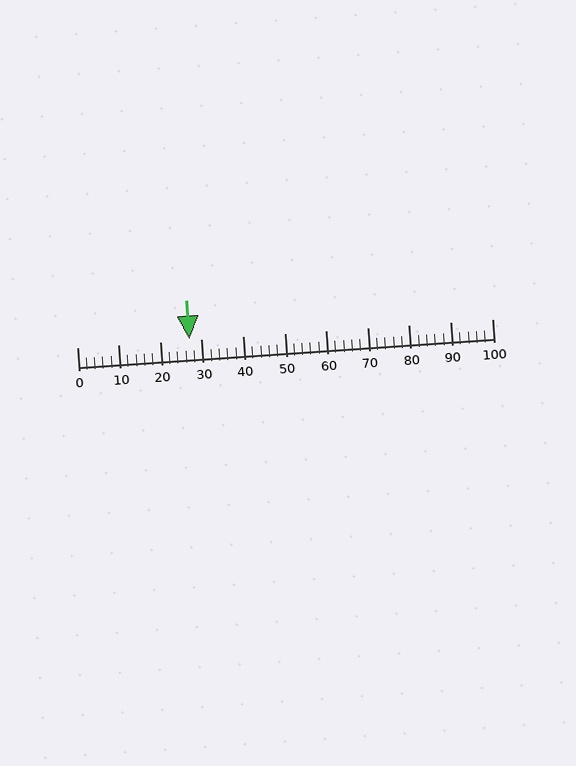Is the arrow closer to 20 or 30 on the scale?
The arrow is closer to 30.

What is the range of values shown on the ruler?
The ruler shows values from 0 to 100.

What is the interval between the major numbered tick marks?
The major tick marks are spaced 10 units apart.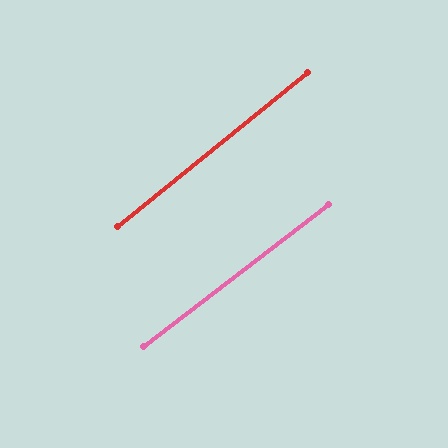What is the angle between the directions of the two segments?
Approximately 2 degrees.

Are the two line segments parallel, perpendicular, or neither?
Parallel — their directions differ by only 1.5°.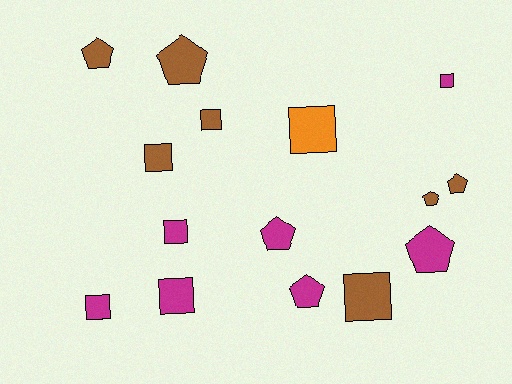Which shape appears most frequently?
Square, with 8 objects.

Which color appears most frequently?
Brown, with 7 objects.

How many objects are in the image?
There are 15 objects.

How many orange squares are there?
There is 1 orange square.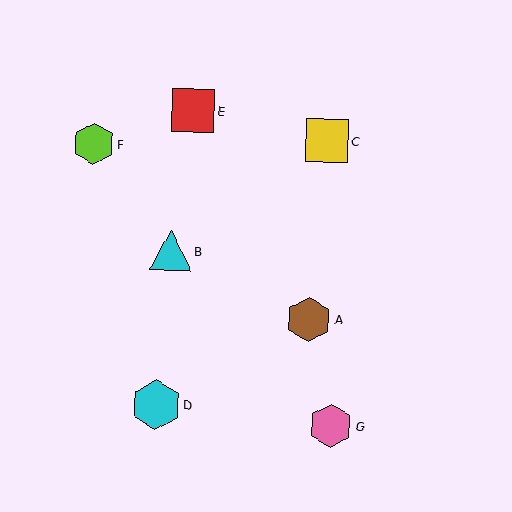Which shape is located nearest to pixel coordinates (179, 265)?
The cyan triangle (labeled B) at (171, 250) is nearest to that location.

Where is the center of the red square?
The center of the red square is at (193, 111).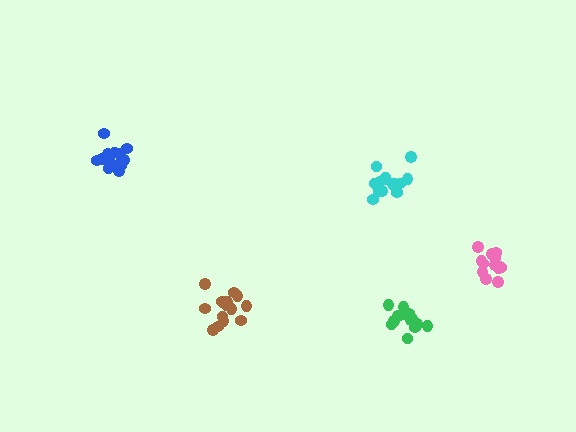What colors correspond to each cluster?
The clusters are colored: brown, green, pink, blue, cyan.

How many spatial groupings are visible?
There are 5 spatial groupings.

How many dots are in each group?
Group 1: 15 dots, Group 2: 13 dots, Group 3: 13 dots, Group 4: 16 dots, Group 5: 15 dots (72 total).